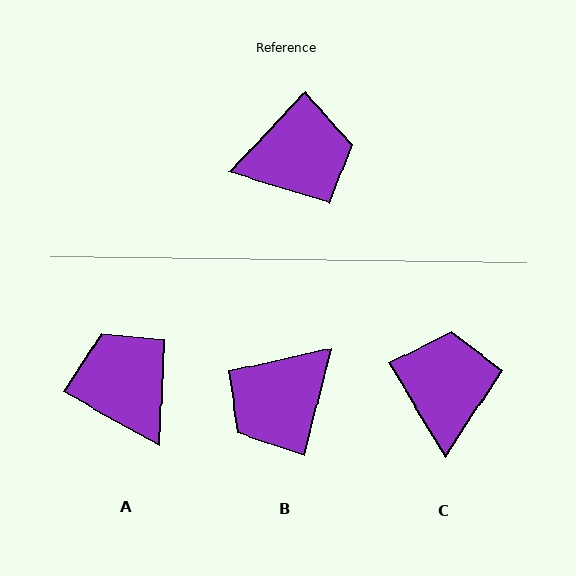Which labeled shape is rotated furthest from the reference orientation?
B, about 150 degrees away.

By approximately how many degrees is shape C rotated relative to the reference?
Approximately 74 degrees counter-clockwise.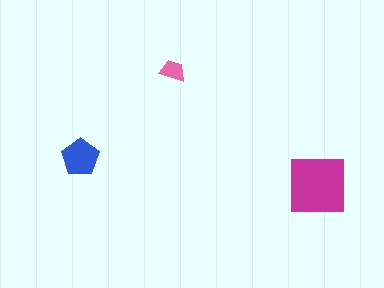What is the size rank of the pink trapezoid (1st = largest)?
3rd.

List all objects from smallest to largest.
The pink trapezoid, the blue pentagon, the magenta square.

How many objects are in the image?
There are 3 objects in the image.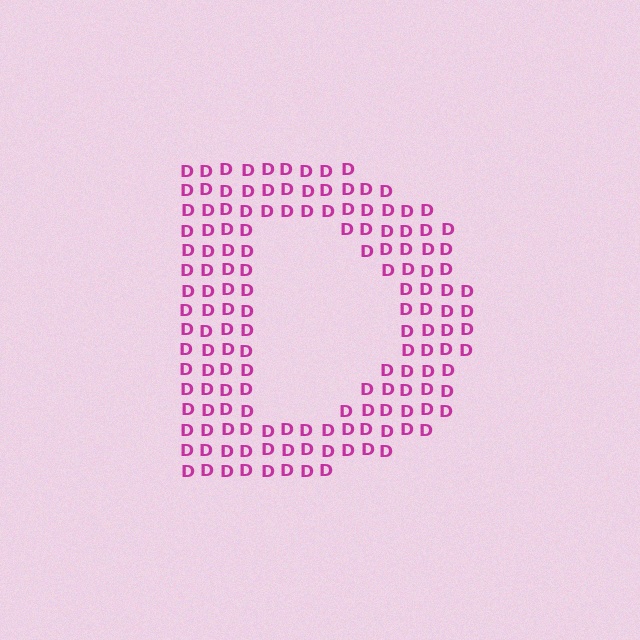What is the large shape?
The large shape is the letter D.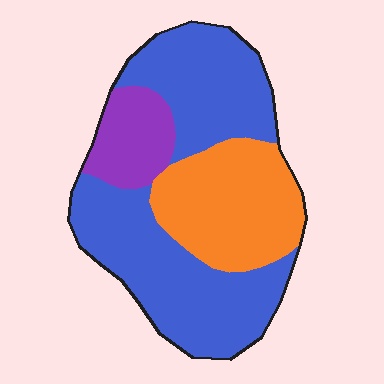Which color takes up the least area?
Purple, at roughly 15%.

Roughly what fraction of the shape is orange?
Orange covers about 30% of the shape.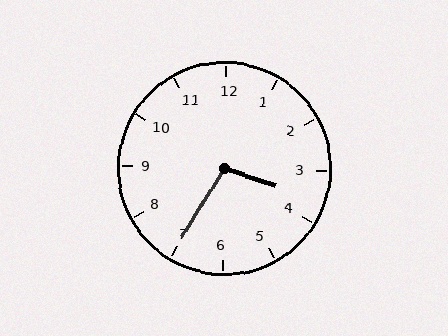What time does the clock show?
3:35.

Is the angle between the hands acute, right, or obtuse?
It is obtuse.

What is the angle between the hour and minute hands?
Approximately 102 degrees.